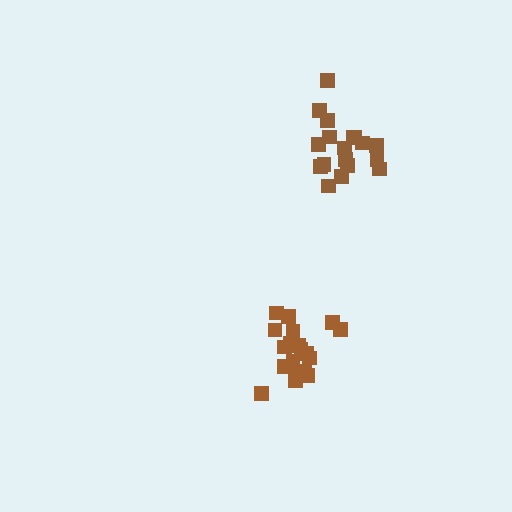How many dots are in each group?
Group 1: 18 dots, Group 2: 19 dots (37 total).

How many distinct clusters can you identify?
There are 2 distinct clusters.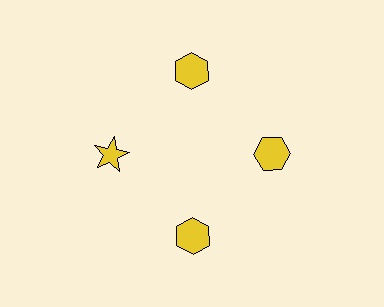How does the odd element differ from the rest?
It has a different shape: star instead of hexagon.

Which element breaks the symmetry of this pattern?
The yellow star at roughly the 9 o'clock position breaks the symmetry. All other shapes are yellow hexagons.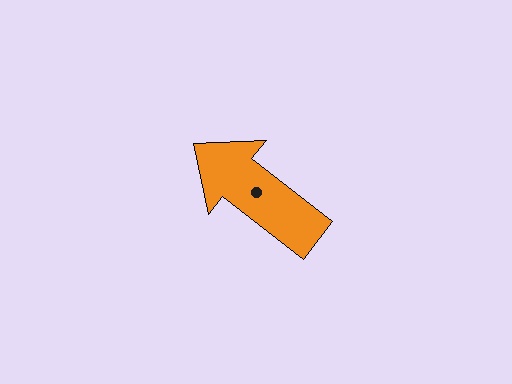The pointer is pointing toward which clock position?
Roughly 10 o'clock.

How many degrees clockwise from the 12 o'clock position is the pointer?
Approximately 308 degrees.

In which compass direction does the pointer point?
Northwest.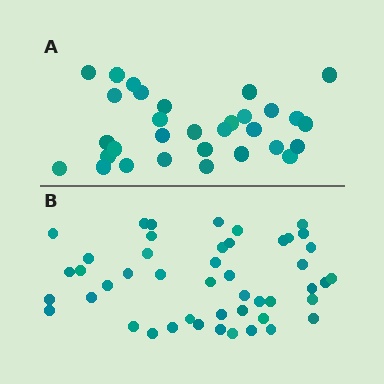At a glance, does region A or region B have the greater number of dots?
Region B (the bottom region) has more dots.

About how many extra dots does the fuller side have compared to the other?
Region B has approximately 15 more dots than region A.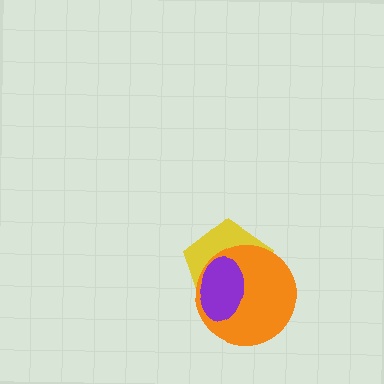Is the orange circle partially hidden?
Yes, it is partially covered by another shape.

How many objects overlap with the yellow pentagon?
2 objects overlap with the yellow pentagon.